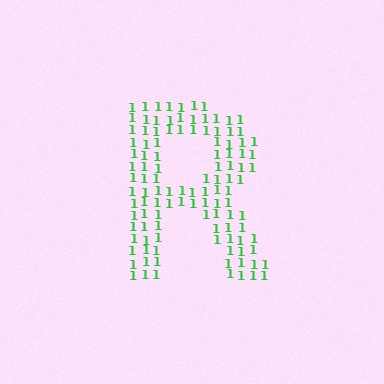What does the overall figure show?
The overall figure shows the letter R.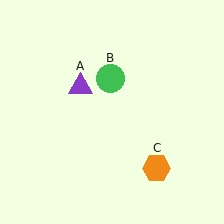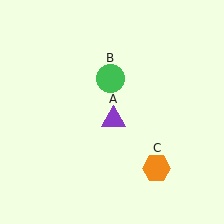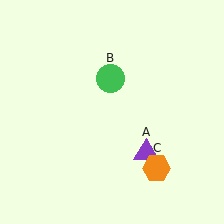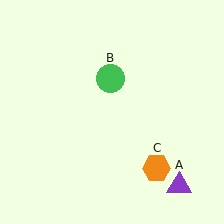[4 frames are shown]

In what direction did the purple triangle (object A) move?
The purple triangle (object A) moved down and to the right.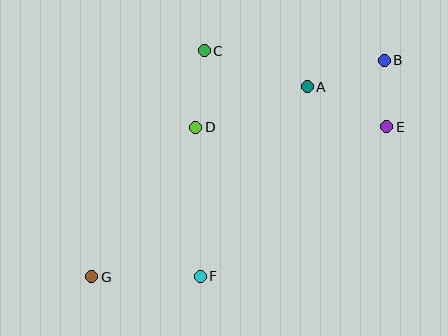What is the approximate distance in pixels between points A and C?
The distance between A and C is approximately 109 pixels.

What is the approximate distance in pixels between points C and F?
The distance between C and F is approximately 226 pixels.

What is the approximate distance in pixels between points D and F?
The distance between D and F is approximately 149 pixels.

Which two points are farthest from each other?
Points B and G are farthest from each other.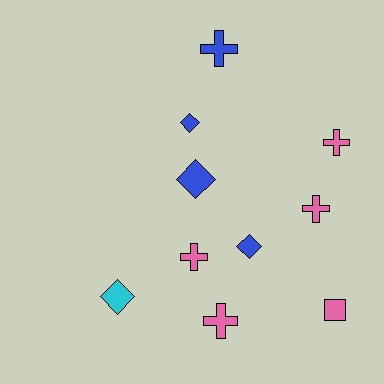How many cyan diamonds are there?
There is 1 cyan diamond.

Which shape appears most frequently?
Cross, with 5 objects.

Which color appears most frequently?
Pink, with 5 objects.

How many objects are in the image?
There are 10 objects.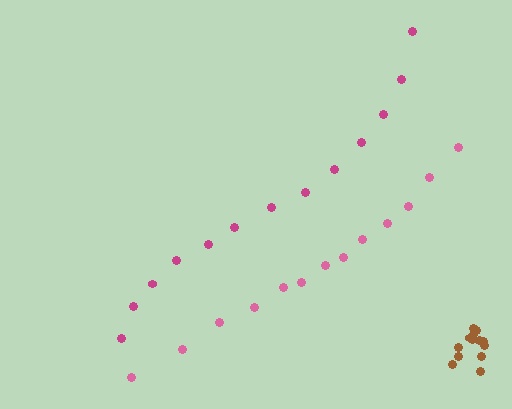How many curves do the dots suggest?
There are 3 distinct paths.